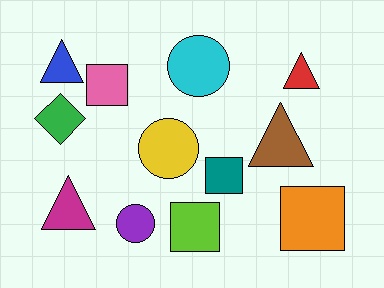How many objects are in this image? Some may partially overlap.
There are 12 objects.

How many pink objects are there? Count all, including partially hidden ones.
There is 1 pink object.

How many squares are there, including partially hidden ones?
There are 4 squares.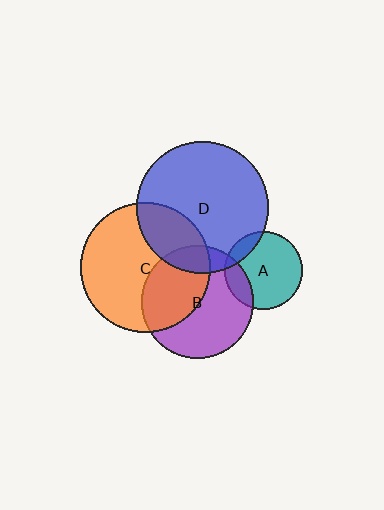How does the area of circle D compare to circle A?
Approximately 2.8 times.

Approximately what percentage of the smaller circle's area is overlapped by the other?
Approximately 45%.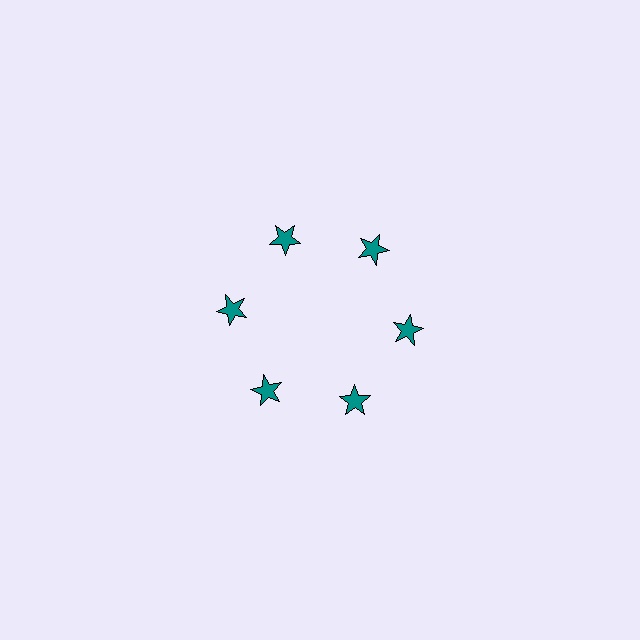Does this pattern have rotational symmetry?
Yes, this pattern has 6-fold rotational symmetry. It looks the same after rotating 60 degrees around the center.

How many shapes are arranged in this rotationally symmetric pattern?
There are 6 shapes, arranged in 6 groups of 1.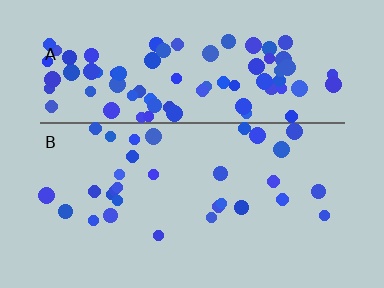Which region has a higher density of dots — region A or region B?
A (the top).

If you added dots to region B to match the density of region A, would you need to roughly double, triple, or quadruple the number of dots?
Approximately triple.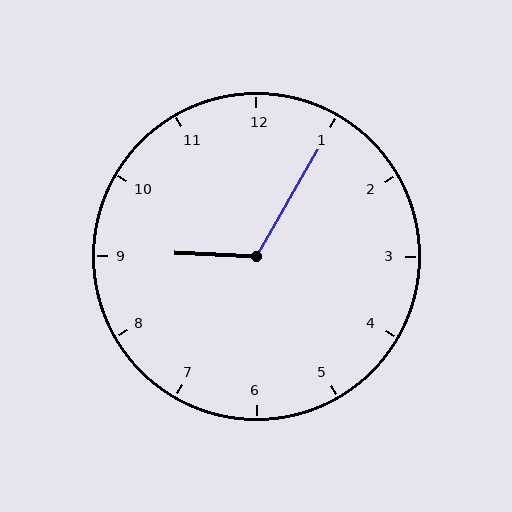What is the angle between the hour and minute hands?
Approximately 118 degrees.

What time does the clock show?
9:05.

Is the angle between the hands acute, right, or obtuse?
It is obtuse.